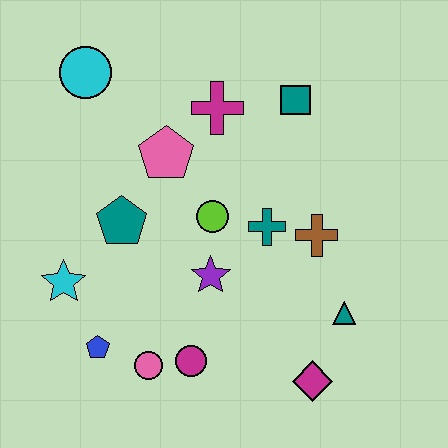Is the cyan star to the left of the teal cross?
Yes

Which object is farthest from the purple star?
The cyan circle is farthest from the purple star.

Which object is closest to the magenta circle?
The pink circle is closest to the magenta circle.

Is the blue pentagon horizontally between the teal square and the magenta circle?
No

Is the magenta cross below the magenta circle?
No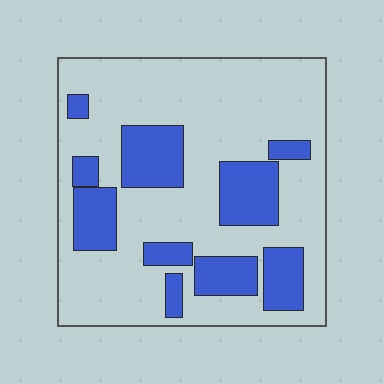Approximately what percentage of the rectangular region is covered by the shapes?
Approximately 30%.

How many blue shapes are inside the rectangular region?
10.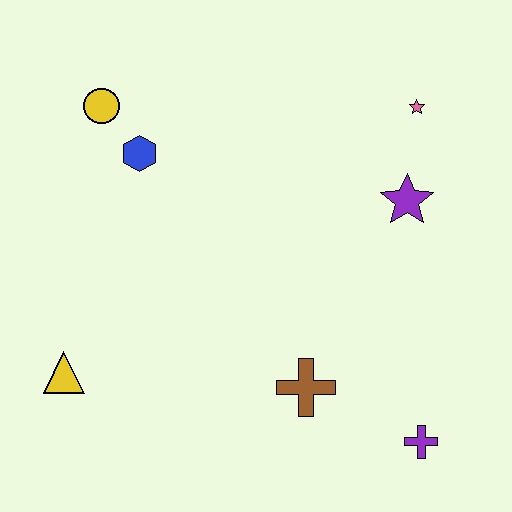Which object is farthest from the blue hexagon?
The purple cross is farthest from the blue hexagon.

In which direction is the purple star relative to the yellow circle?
The purple star is to the right of the yellow circle.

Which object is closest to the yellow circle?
The blue hexagon is closest to the yellow circle.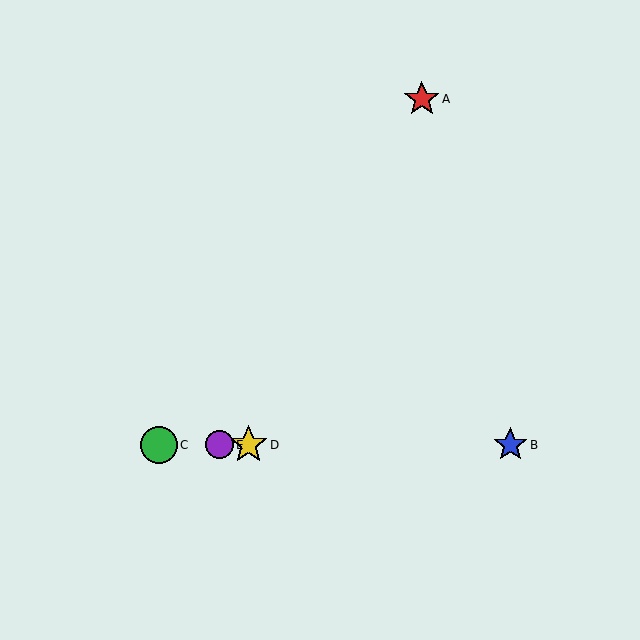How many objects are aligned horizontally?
4 objects (B, C, D, E) are aligned horizontally.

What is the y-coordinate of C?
Object C is at y≈445.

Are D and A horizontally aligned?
No, D is at y≈445 and A is at y≈99.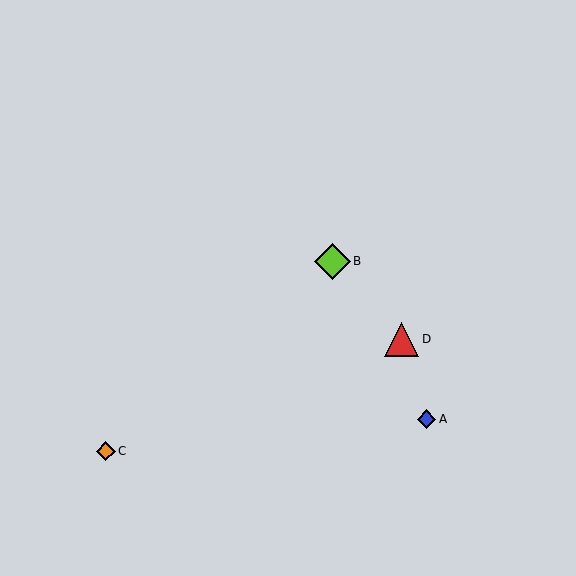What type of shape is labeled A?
Shape A is a blue diamond.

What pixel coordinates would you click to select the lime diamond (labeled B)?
Click at (332, 261) to select the lime diamond B.